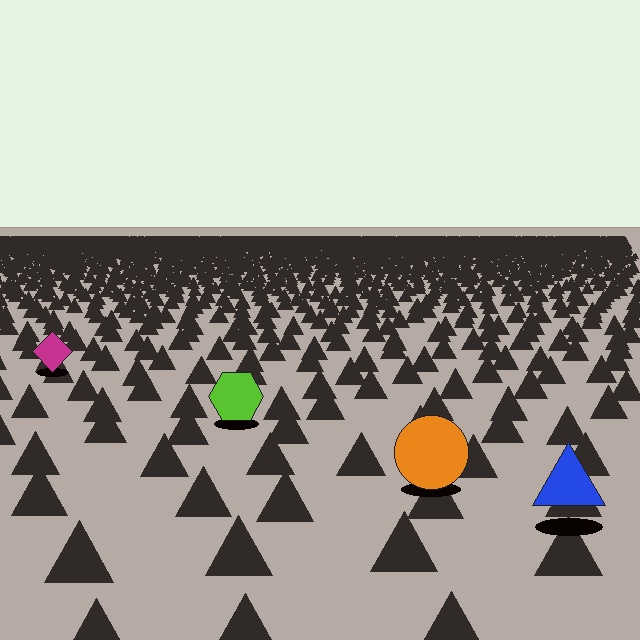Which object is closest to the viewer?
The blue triangle is closest. The texture marks near it are larger and more spread out.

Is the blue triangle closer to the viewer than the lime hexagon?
Yes. The blue triangle is closer — you can tell from the texture gradient: the ground texture is coarser near it.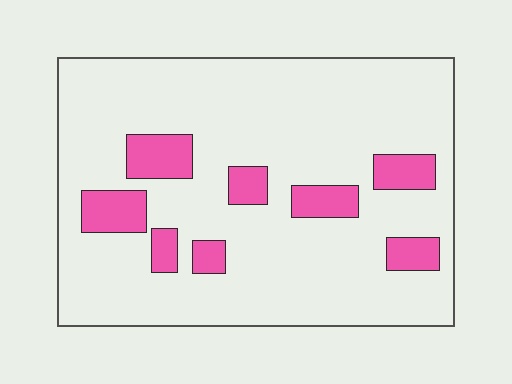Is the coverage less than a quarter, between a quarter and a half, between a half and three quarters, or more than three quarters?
Less than a quarter.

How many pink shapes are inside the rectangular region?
8.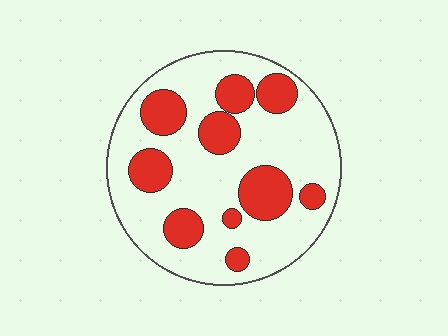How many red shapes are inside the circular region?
10.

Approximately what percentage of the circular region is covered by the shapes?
Approximately 30%.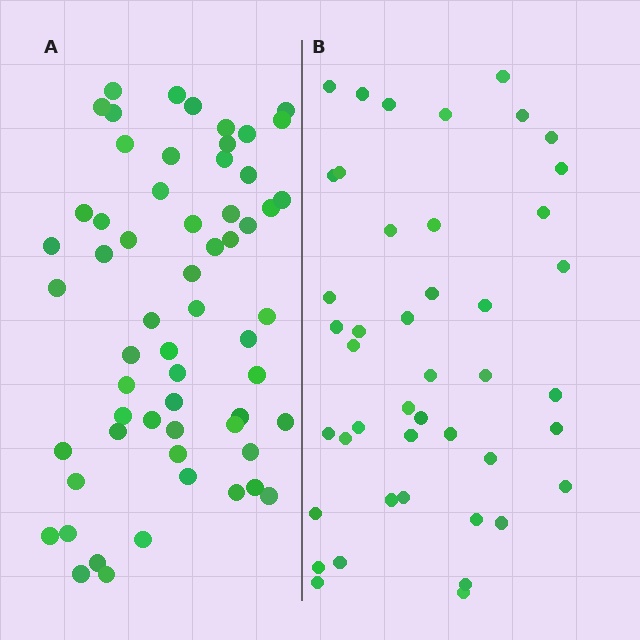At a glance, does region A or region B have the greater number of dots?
Region A (the left region) has more dots.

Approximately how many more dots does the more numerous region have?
Region A has approximately 15 more dots than region B.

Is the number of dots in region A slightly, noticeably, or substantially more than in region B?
Region A has noticeably more, but not dramatically so. The ratio is roughly 1.4 to 1.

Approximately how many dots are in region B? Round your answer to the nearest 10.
About 40 dots. (The exact count is 44, which rounds to 40.)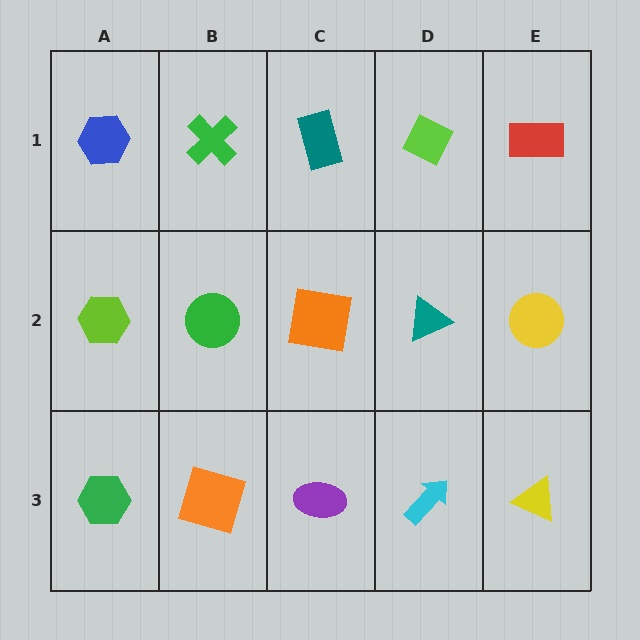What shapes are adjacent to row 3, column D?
A teal triangle (row 2, column D), a purple ellipse (row 3, column C), a yellow triangle (row 3, column E).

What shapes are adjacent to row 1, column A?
A lime hexagon (row 2, column A), a green cross (row 1, column B).